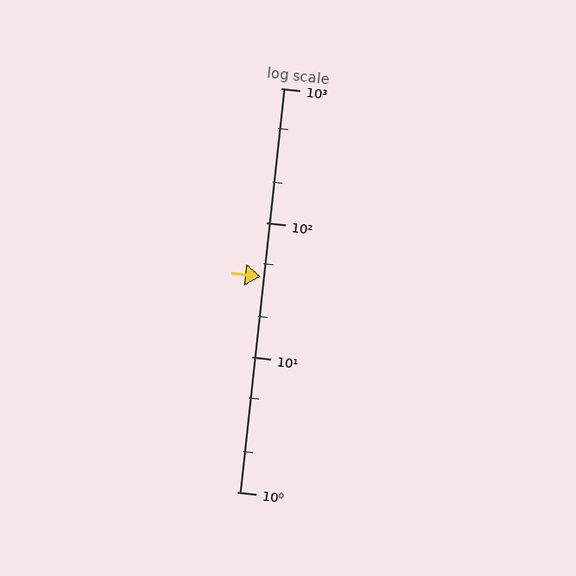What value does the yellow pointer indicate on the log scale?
The pointer indicates approximately 40.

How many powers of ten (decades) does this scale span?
The scale spans 3 decades, from 1 to 1000.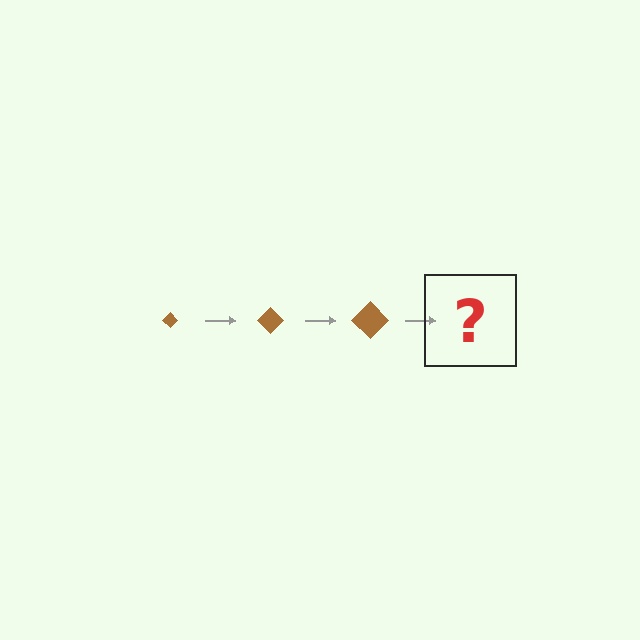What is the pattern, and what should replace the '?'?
The pattern is that the diamond gets progressively larger each step. The '?' should be a brown diamond, larger than the previous one.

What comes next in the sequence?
The next element should be a brown diamond, larger than the previous one.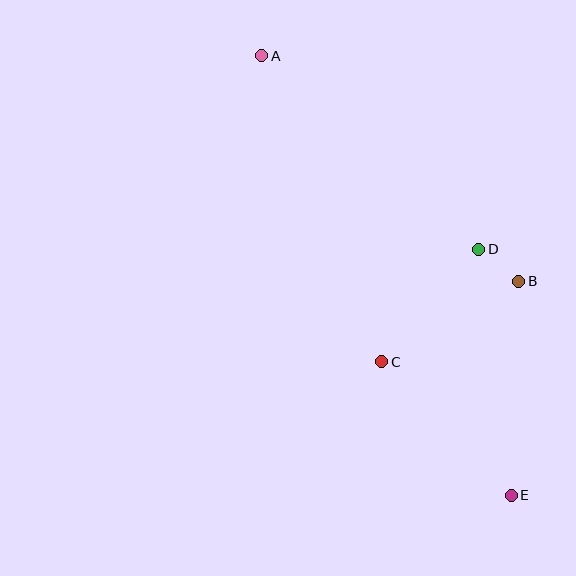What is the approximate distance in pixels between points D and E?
The distance between D and E is approximately 248 pixels.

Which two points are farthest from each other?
Points A and E are farthest from each other.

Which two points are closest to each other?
Points B and D are closest to each other.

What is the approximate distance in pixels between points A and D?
The distance between A and D is approximately 291 pixels.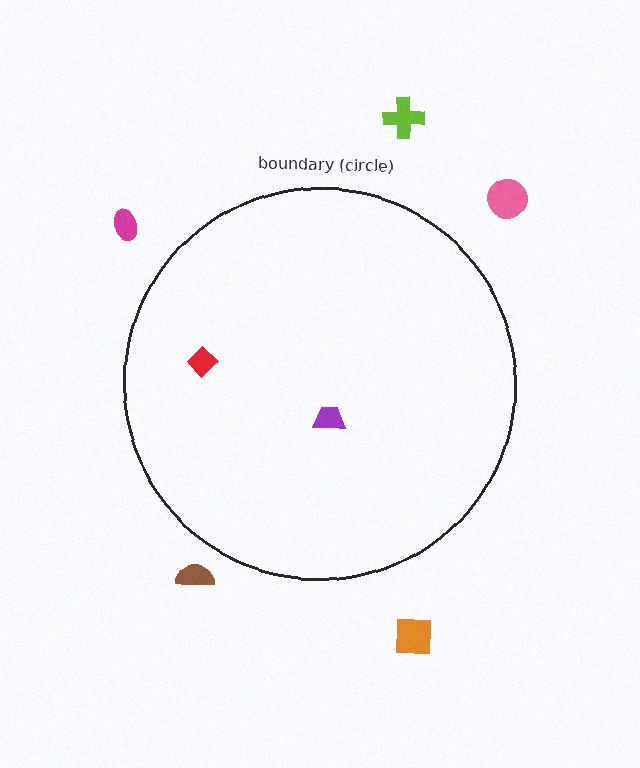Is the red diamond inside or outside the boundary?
Inside.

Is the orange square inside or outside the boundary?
Outside.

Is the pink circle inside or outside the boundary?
Outside.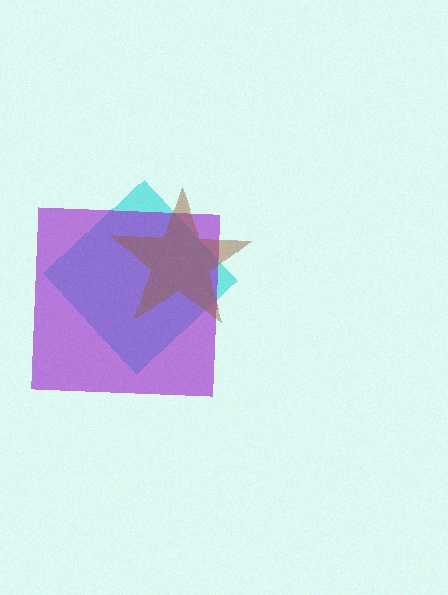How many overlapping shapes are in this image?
There are 3 overlapping shapes in the image.